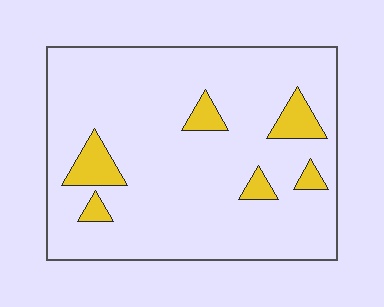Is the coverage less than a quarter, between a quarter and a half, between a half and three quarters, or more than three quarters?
Less than a quarter.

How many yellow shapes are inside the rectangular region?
6.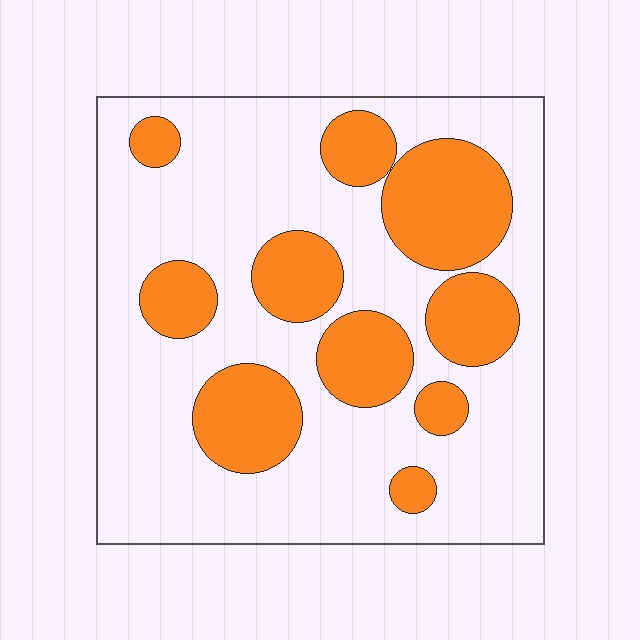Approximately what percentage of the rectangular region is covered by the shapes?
Approximately 30%.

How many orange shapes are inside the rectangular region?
10.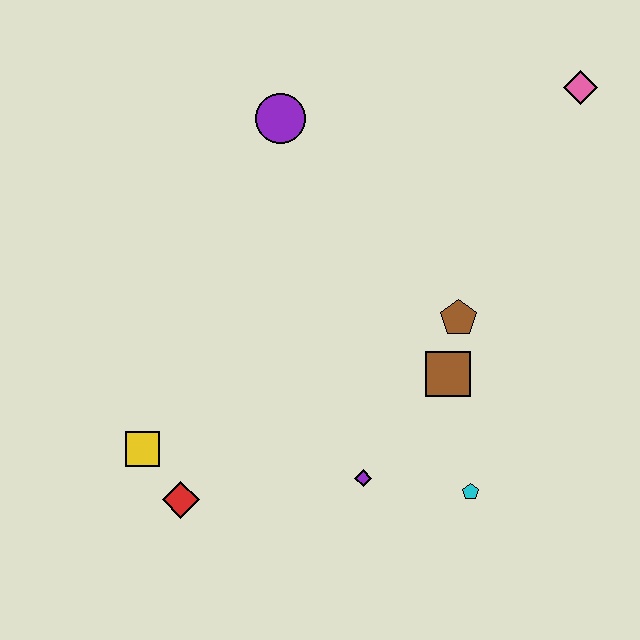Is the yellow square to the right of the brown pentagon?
No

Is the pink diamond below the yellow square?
No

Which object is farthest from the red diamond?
The pink diamond is farthest from the red diamond.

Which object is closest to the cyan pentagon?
The purple diamond is closest to the cyan pentagon.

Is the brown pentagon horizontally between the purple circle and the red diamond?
No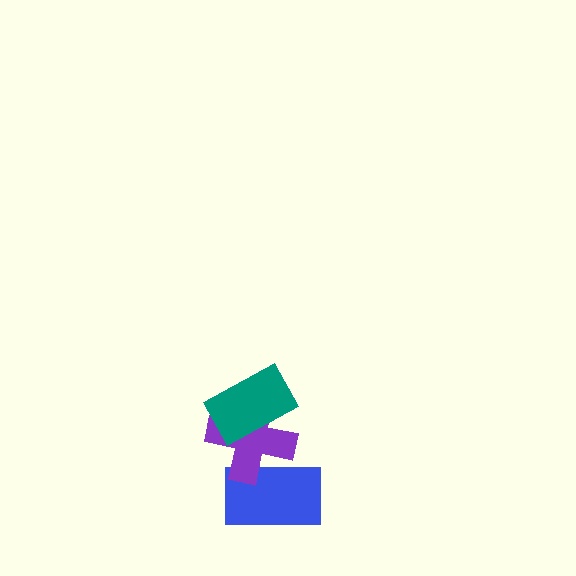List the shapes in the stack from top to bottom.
From top to bottom: the teal rectangle, the purple cross, the blue rectangle.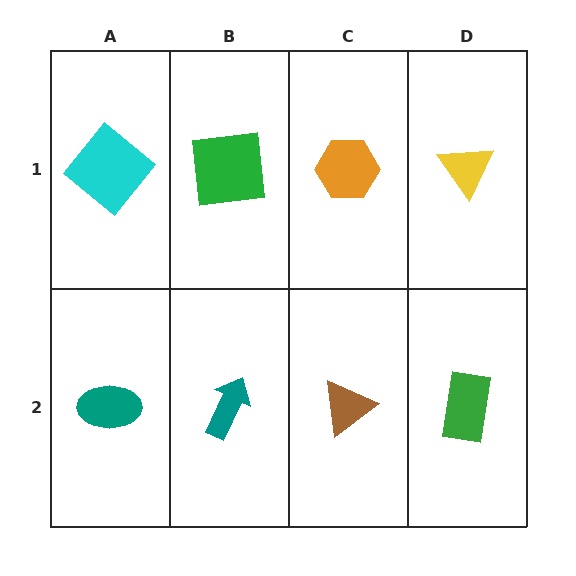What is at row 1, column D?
A yellow triangle.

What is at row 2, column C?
A brown triangle.